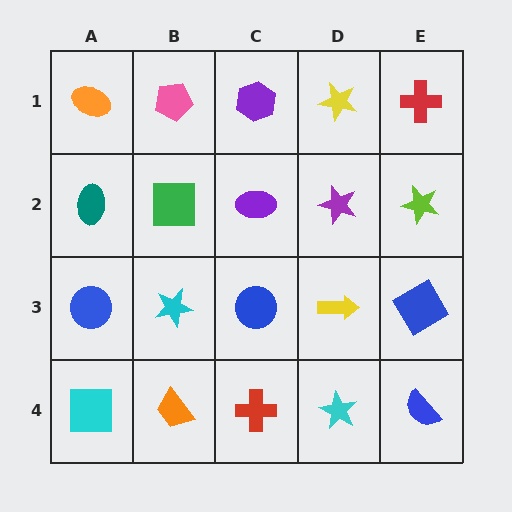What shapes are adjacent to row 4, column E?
A blue diamond (row 3, column E), a cyan star (row 4, column D).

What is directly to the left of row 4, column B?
A cyan square.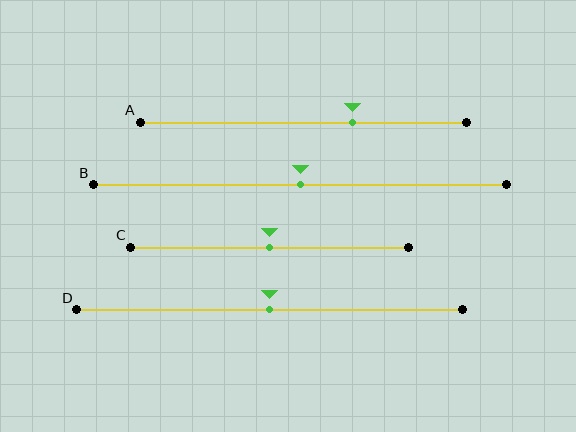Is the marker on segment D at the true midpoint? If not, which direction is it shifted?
Yes, the marker on segment D is at the true midpoint.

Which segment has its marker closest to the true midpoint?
Segment B has its marker closest to the true midpoint.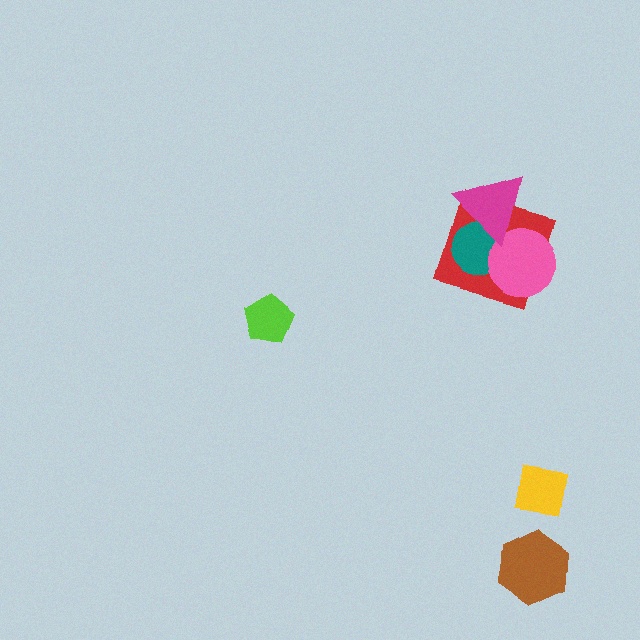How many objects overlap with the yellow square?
0 objects overlap with the yellow square.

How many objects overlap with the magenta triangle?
3 objects overlap with the magenta triangle.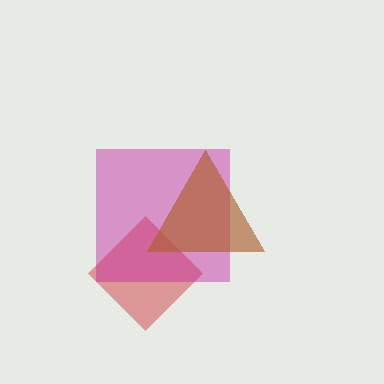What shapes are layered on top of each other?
The layered shapes are: a red diamond, a magenta square, a brown triangle.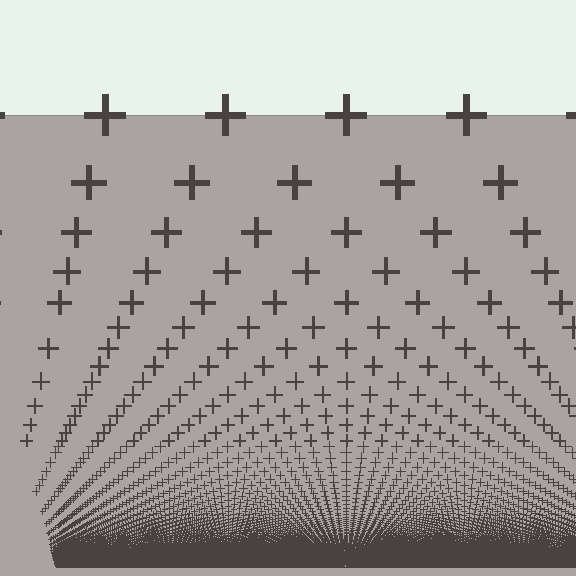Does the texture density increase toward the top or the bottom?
Density increases toward the bottom.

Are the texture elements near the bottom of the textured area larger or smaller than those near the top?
Smaller. The gradient is inverted — elements near the bottom are smaller and denser.